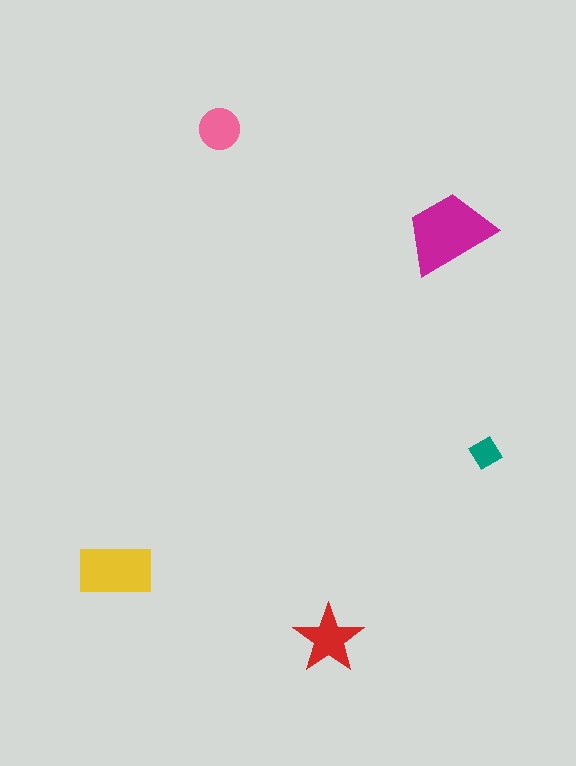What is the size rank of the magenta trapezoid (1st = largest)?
1st.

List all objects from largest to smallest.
The magenta trapezoid, the yellow rectangle, the red star, the pink circle, the teal diamond.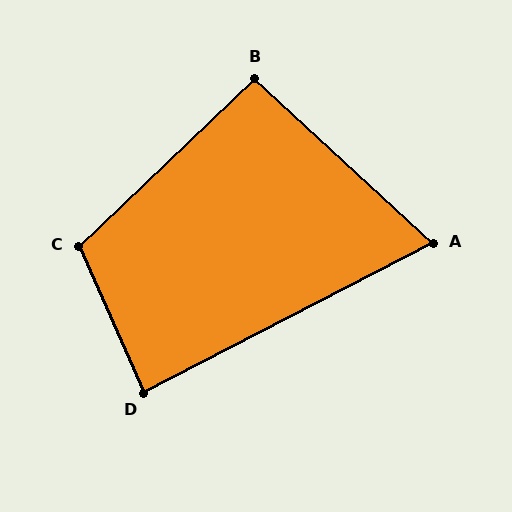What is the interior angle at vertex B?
Approximately 94 degrees (approximately right).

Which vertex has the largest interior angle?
C, at approximately 110 degrees.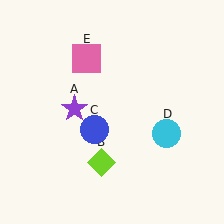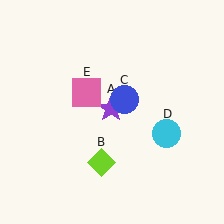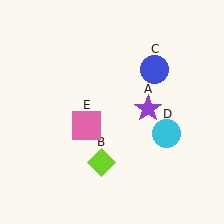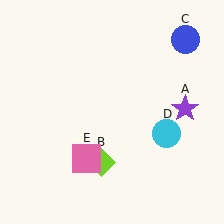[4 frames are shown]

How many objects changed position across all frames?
3 objects changed position: purple star (object A), blue circle (object C), pink square (object E).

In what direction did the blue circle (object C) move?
The blue circle (object C) moved up and to the right.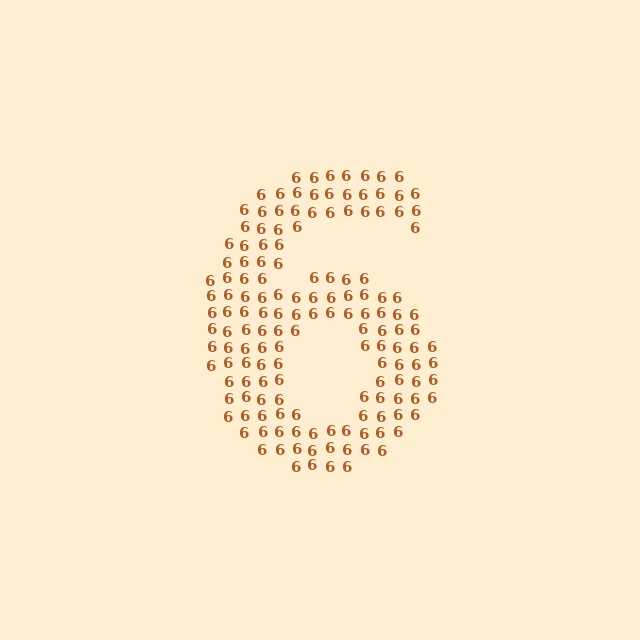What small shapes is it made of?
It is made of small digit 6's.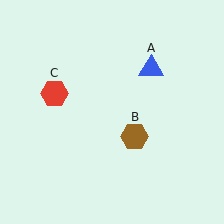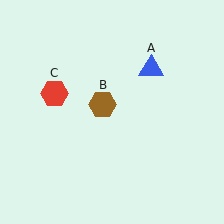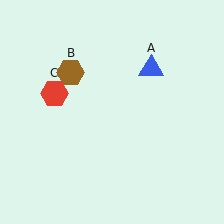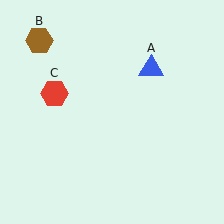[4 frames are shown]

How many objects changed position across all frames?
1 object changed position: brown hexagon (object B).